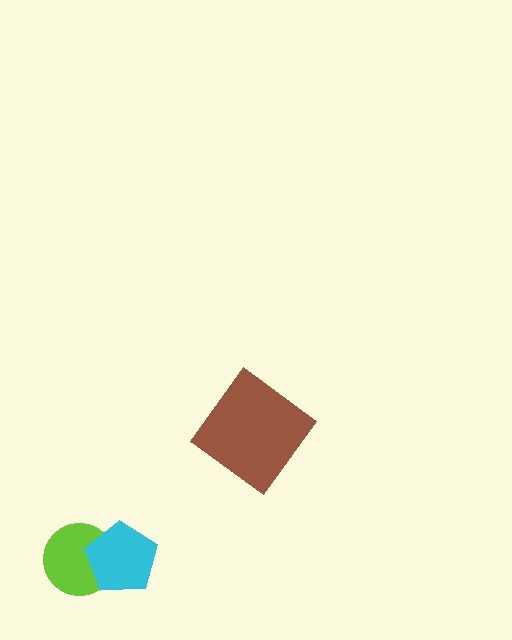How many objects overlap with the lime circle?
1 object overlaps with the lime circle.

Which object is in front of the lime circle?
The cyan pentagon is in front of the lime circle.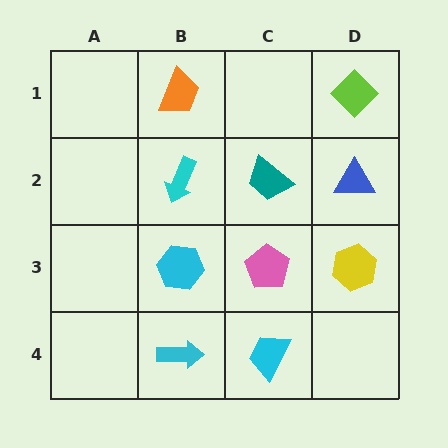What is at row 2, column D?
A blue triangle.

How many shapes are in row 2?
3 shapes.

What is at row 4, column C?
A cyan trapezoid.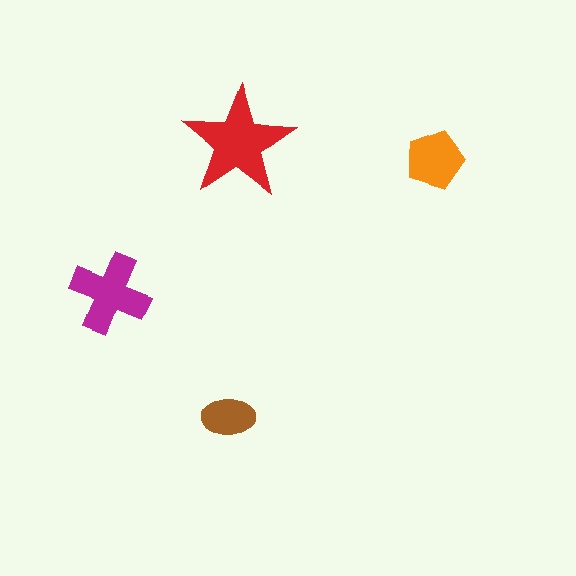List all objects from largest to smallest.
The red star, the magenta cross, the orange pentagon, the brown ellipse.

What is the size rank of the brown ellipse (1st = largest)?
4th.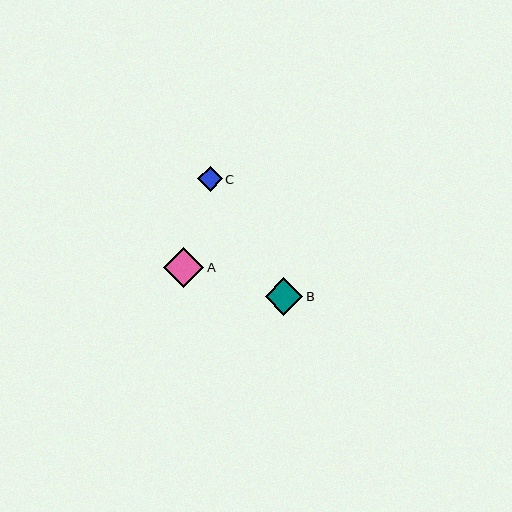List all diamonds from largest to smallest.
From largest to smallest: A, B, C.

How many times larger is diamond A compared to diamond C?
Diamond A is approximately 1.6 times the size of diamond C.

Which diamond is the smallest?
Diamond C is the smallest with a size of approximately 25 pixels.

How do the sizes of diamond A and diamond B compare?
Diamond A and diamond B are approximately the same size.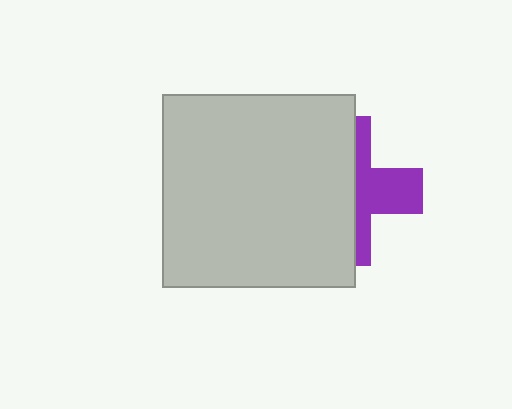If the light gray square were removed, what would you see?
You would see the complete purple cross.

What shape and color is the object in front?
The object in front is a light gray square.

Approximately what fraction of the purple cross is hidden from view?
Roughly 59% of the purple cross is hidden behind the light gray square.